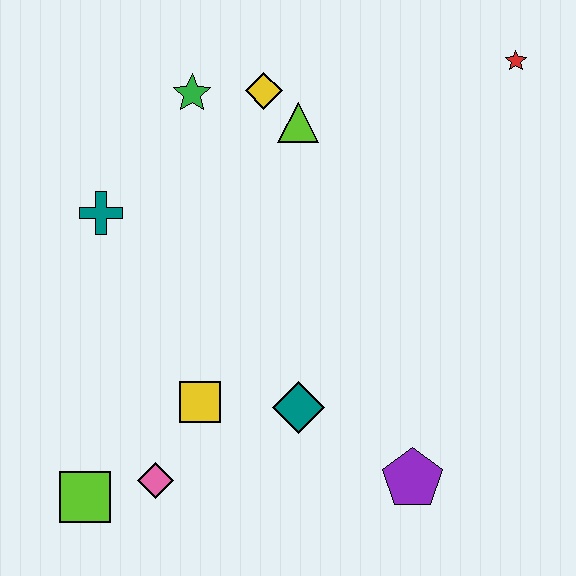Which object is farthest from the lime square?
The red star is farthest from the lime square.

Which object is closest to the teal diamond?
The yellow square is closest to the teal diamond.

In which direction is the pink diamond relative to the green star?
The pink diamond is below the green star.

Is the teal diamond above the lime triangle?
No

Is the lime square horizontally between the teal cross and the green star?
No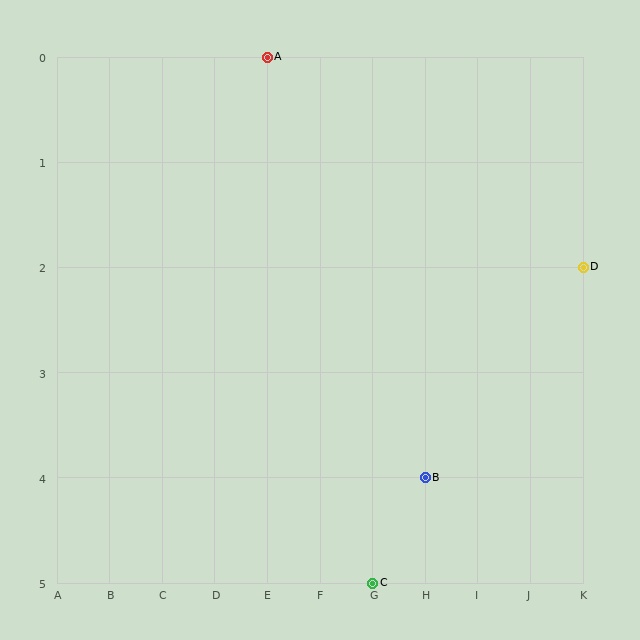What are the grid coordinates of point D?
Point D is at grid coordinates (K, 2).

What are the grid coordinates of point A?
Point A is at grid coordinates (E, 0).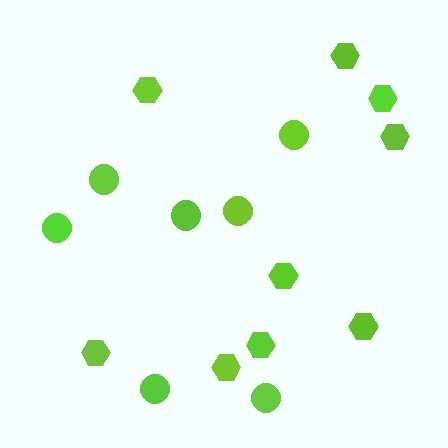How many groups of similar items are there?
There are 2 groups: one group of circles (7) and one group of hexagons (9).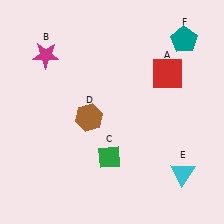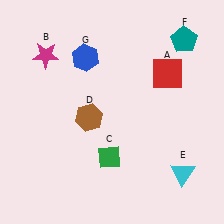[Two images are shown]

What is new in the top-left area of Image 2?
A blue hexagon (G) was added in the top-left area of Image 2.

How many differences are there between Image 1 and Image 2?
There is 1 difference between the two images.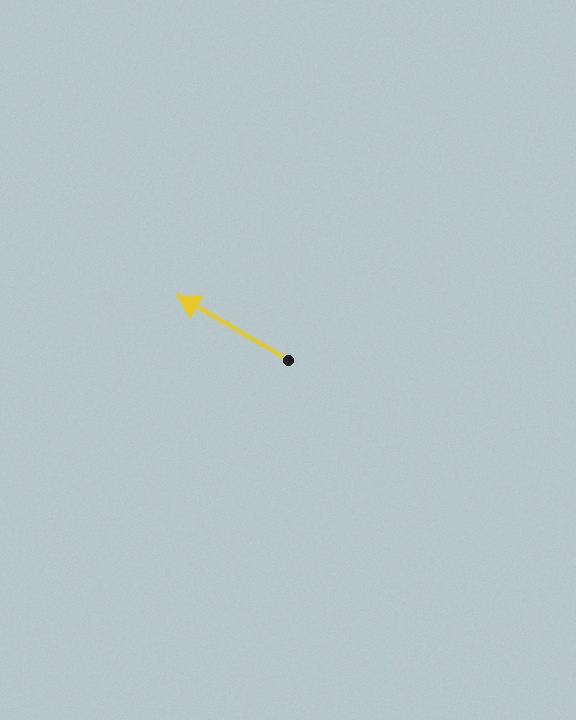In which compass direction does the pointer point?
Northwest.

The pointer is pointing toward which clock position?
Roughly 10 o'clock.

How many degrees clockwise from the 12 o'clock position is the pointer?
Approximately 300 degrees.